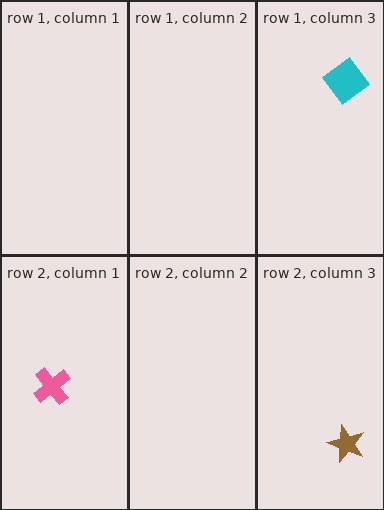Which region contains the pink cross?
The row 2, column 1 region.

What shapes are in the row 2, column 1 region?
The pink cross.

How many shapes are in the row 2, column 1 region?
1.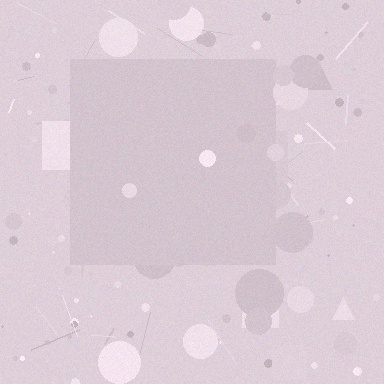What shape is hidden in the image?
A square is hidden in the image.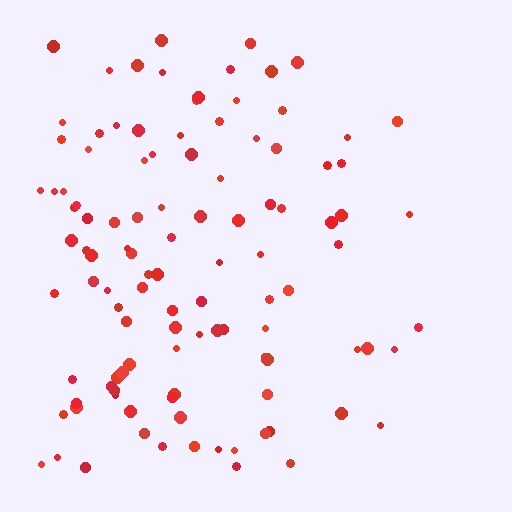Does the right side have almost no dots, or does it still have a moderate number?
Still a moderate number, just noticeably fewer than the left.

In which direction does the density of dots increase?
From right to left, with the left side densest.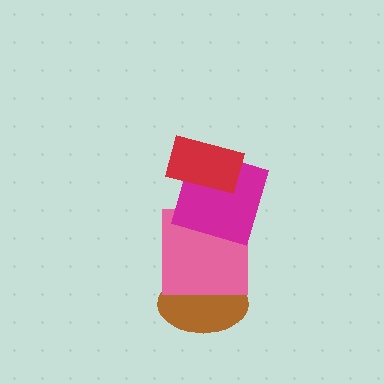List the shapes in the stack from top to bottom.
From top to bottom: the red rectangle, the magenta square, the pink square, the brown ellipse.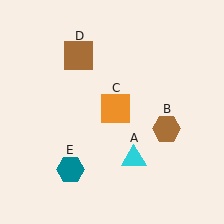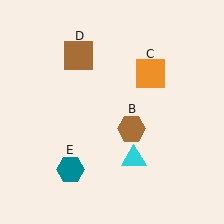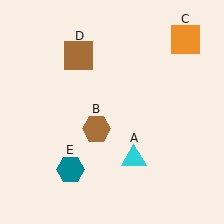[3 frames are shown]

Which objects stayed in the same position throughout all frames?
Cyan triangle (object A) and brown square (object D) and teal hexagon (object E) remained stationary.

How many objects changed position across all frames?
2 objects changed position: brown hexagon (object B), orange square (object C).